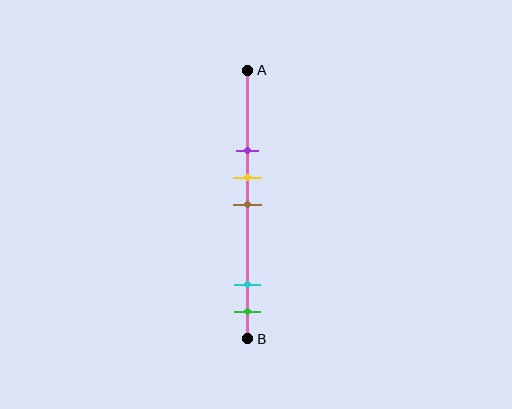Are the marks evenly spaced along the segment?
No, the marks are not evenly spaced.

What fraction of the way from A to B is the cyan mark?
The cyan mark is approximately 80% (0.8) of the way from A to B.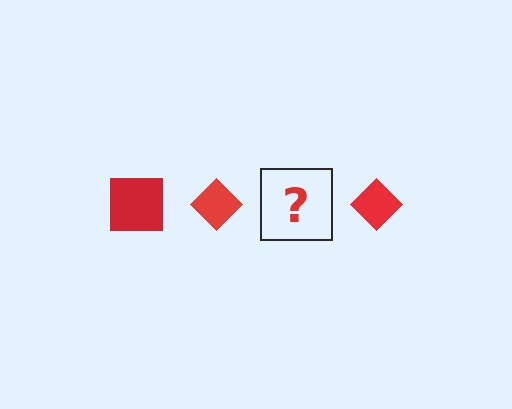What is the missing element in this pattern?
The missing element is a red square.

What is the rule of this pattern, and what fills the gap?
The rule is that the pattern cycles through square, diamond shapes in red. The gap should be filled with a red square.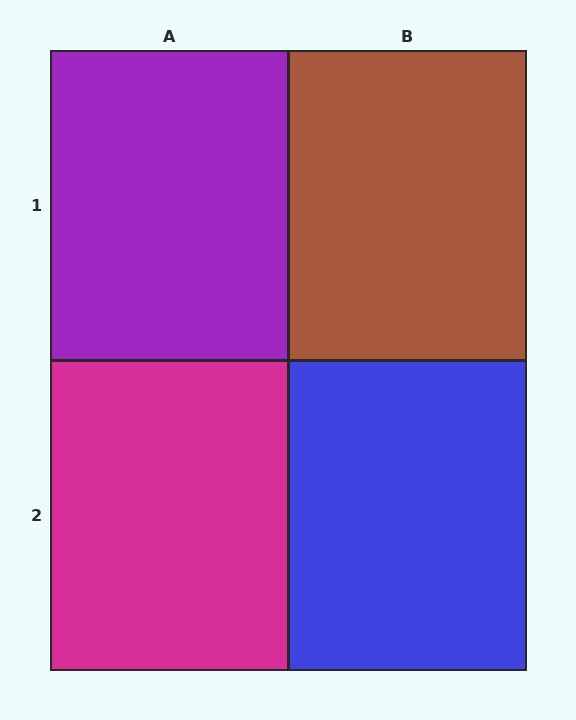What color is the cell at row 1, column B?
Brown.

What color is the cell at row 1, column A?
Purple.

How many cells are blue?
1 cell is blue.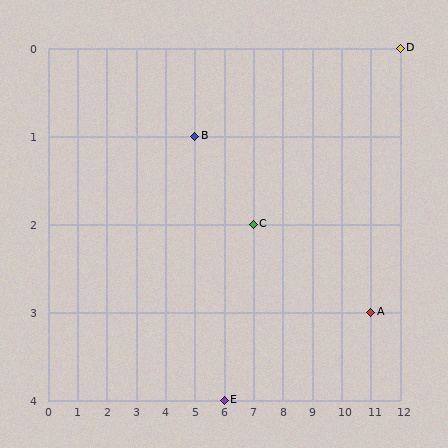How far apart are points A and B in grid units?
Points A and B are 6 columns and 2 rows apart (about 6.3 grid units diagonally).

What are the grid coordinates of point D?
Point D is at grid coordinates (12, 0).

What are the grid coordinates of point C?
Point C is at grid coordinates (7, 2).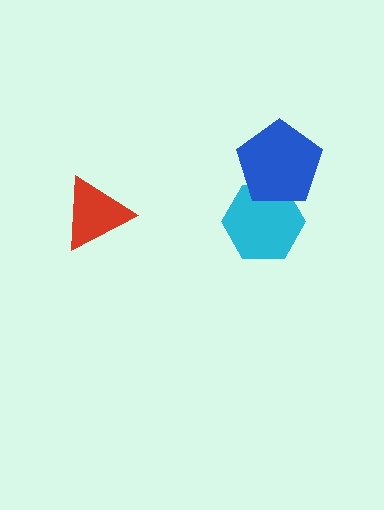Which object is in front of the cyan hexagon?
The blue pentagon is in front of the cyan hexagon.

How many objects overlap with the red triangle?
0 objects overlap with the red triangle.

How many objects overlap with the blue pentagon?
1 object overlaps with the blue pentagon.